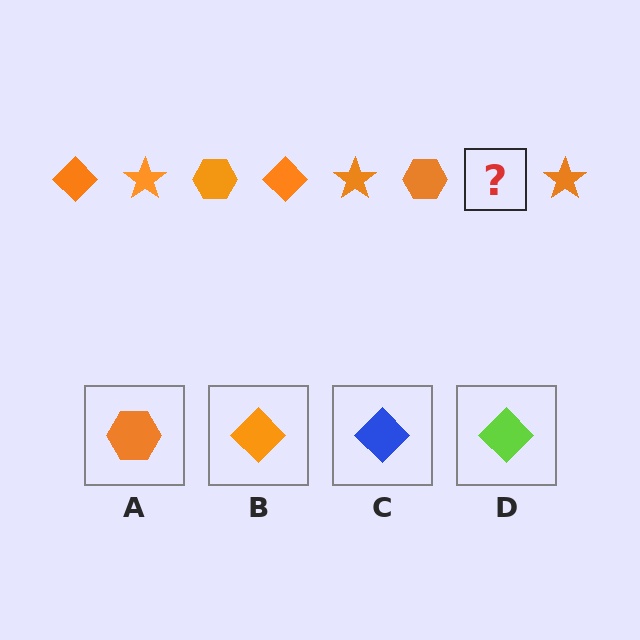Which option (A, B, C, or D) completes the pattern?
B.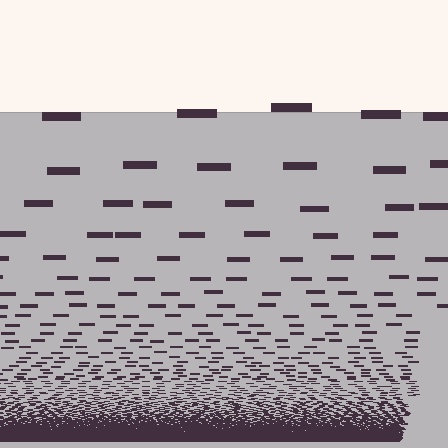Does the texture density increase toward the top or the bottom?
Density increases toward the bottom.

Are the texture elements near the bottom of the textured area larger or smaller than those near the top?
Smaller. The gradient is inverted — elements near the bottom are smaller and denser.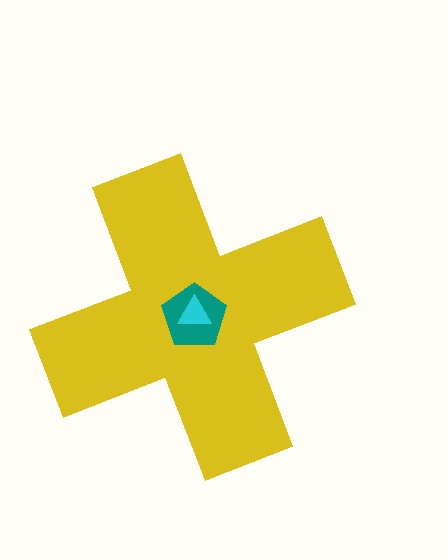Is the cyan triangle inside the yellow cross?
Yes.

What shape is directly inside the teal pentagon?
The cyan triangle.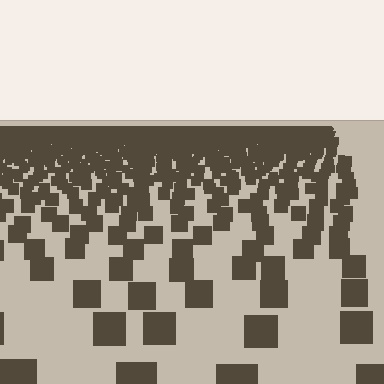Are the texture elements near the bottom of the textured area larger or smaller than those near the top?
Larger. Near the bottom, elements are closer to the viewer and appear at a bigger on-screen size.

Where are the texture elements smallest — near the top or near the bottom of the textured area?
Near the top.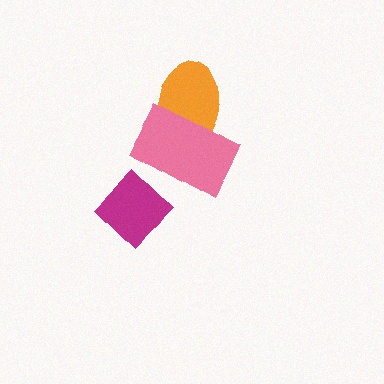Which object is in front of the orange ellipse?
The pink rectangle is in front of the orange ellipse.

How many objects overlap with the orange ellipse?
1 object overlaps with the orange ellipse.